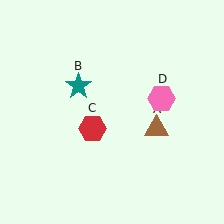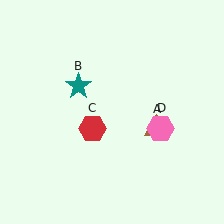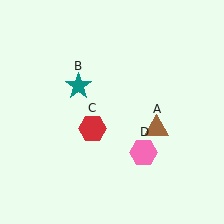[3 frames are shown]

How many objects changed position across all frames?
1 object changed position: pink hexagon (object D).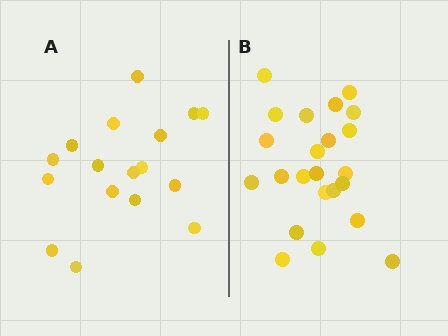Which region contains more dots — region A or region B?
Region B (the right region) has more dots.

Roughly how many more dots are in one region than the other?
Region B has about 6 more dots than region A.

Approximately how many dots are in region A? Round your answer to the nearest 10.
About 20 dots. (The exact count is 17, which rounds to 20.)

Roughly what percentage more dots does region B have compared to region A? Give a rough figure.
About 35% more.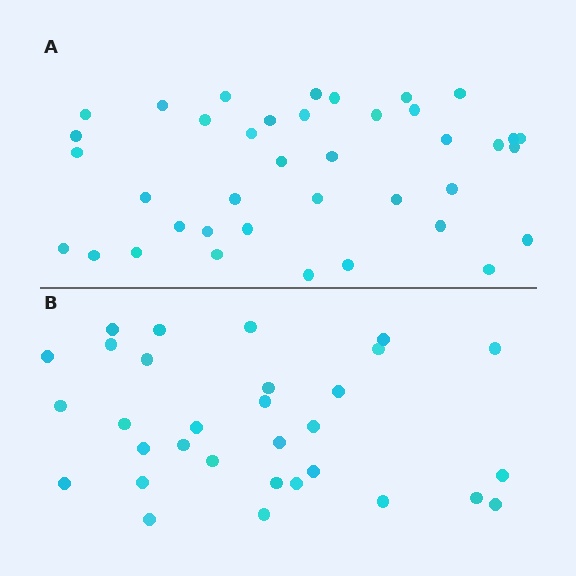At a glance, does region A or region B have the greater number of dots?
Region A (the top region) has more dots.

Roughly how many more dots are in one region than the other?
Region A has roughly 8 or so more dots than region B.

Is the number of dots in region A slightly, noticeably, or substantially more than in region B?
Region A has noticeably more, but not dramatically so. The ratio is roughly 1.3 to 1.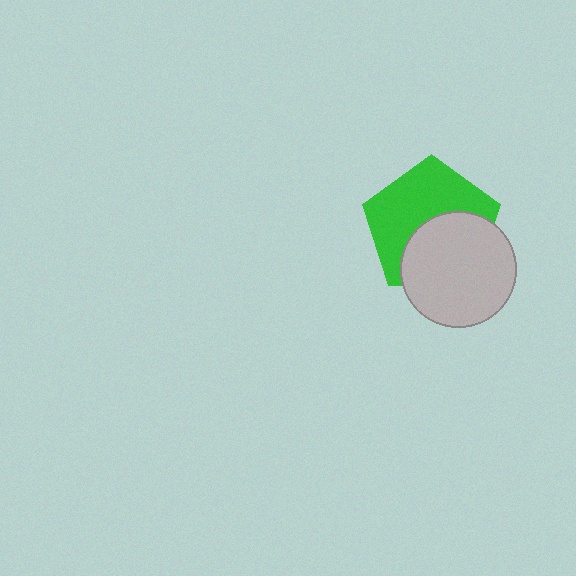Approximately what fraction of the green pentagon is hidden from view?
Roughly 44% of the green pentagon is hidden behind the light gray circle.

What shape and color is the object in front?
The object in front is a light gray circle.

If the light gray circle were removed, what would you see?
You would see the complete green pentagon.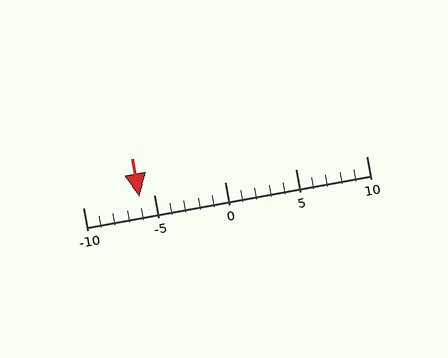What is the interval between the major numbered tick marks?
The major tick marks are spaced 5 units apart.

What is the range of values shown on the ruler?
The ruler shows values from -10 to 10.